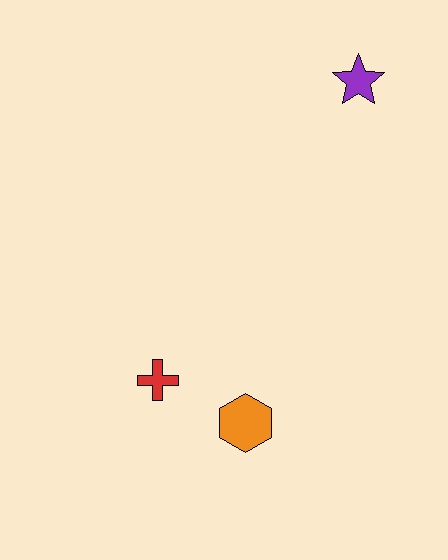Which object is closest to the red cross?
The orange hexagon is closest to the red cross.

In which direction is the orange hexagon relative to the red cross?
The orange hexagon is to the right of the red cross.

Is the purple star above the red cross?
Yes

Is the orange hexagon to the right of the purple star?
No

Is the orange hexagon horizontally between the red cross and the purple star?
Yes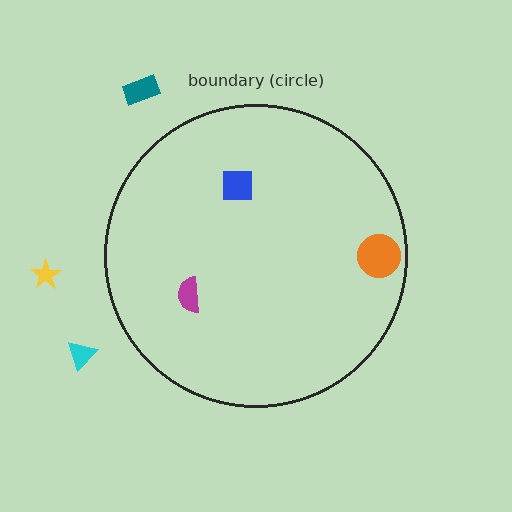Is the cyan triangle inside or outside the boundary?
Outside.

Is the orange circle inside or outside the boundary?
Inside.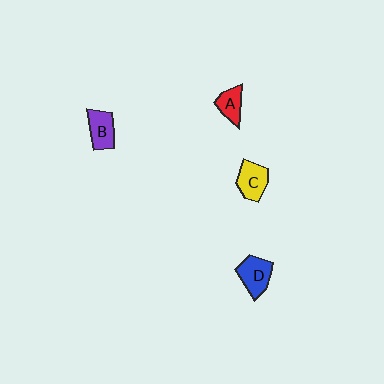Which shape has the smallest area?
Shape A (red).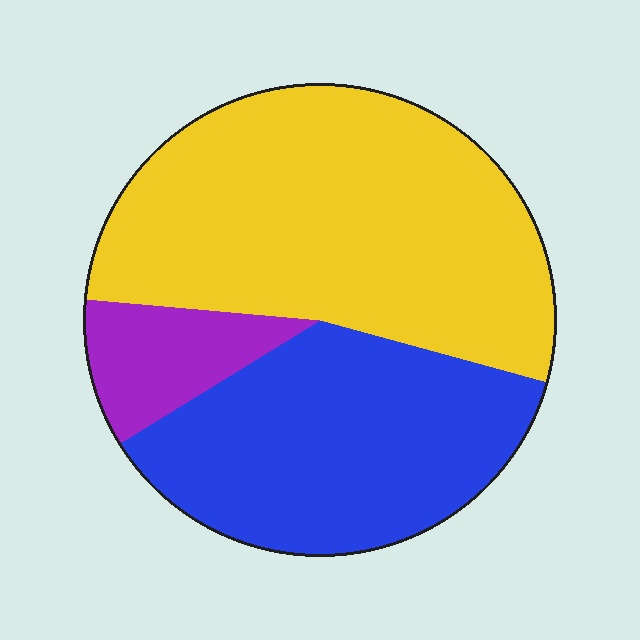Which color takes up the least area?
Purple, at roughly 10%.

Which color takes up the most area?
Yellow, at roughly 55%.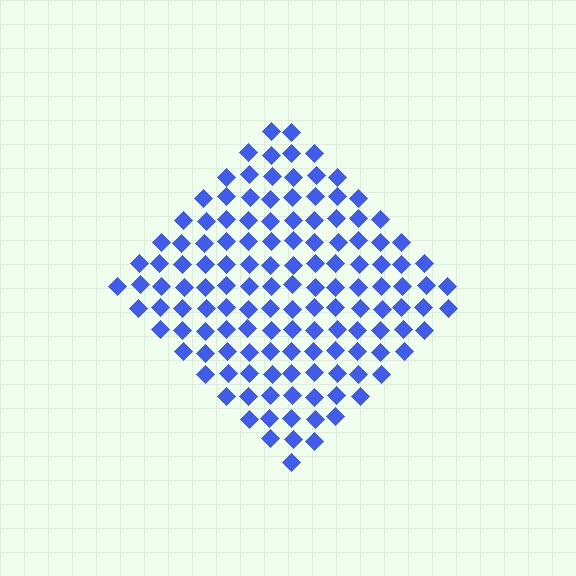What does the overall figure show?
The overall figure shows a diamond.